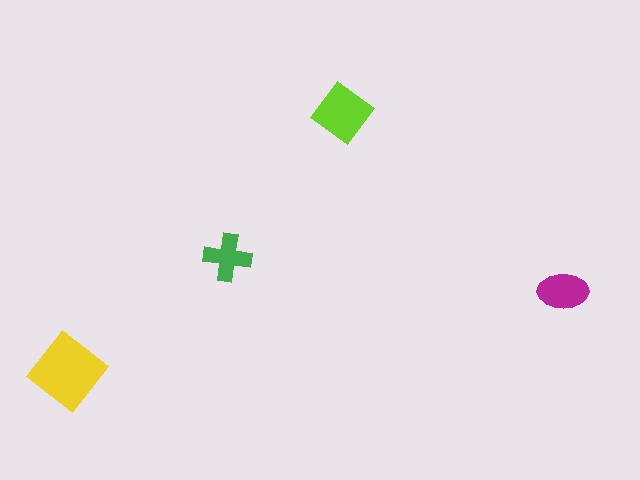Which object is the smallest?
The green cross.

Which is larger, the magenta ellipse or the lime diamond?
The lime diamond.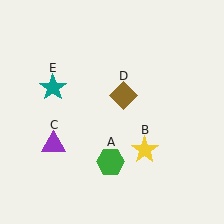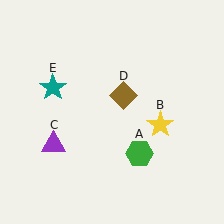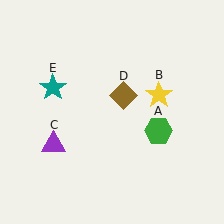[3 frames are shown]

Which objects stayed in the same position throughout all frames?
Purple triangle (object C) and brown diamond (object D) and teal star (object E) remained stationary.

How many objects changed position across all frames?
2 objects changed position: green hexagon (object A), yellow star (object B).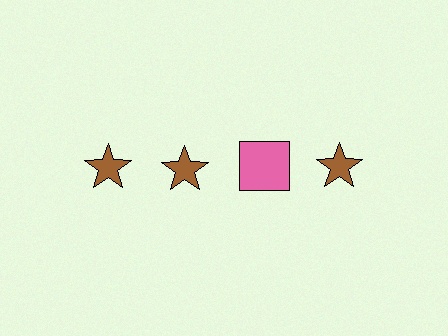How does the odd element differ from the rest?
It differs in both color (pink instead of brown) and shape (square instead of star).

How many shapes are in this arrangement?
There are 4 shapes arranged in a grid pattern.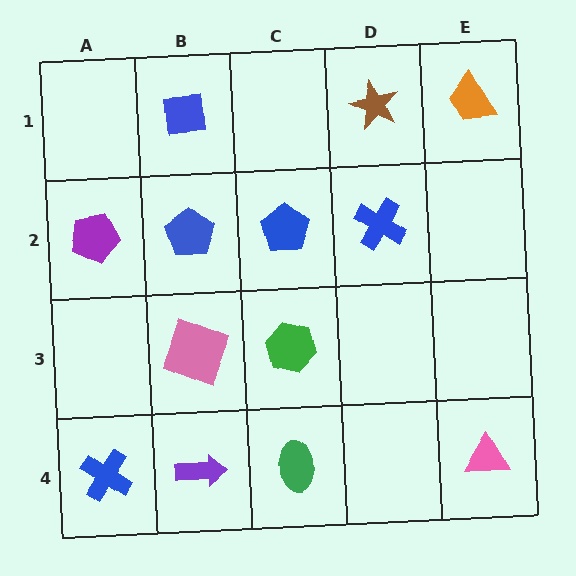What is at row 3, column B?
A pink square.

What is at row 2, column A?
A purple pentagon.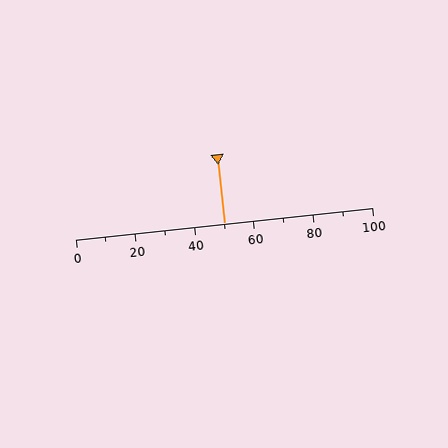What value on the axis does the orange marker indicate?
The marker indicates approximately 50.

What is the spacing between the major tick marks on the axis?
The major ticks are spaced 20 apart.